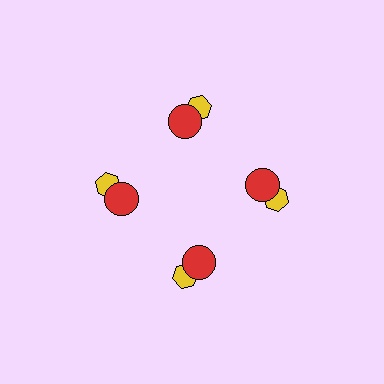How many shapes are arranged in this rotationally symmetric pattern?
There are 8 shapes, arranged in 4 groups of 2.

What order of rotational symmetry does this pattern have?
This pattern has 4-fold rotational symmetry.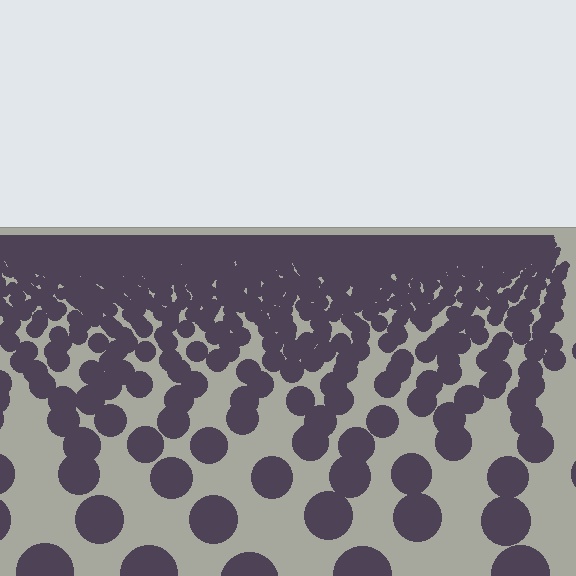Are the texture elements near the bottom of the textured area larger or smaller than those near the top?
Larger. Near the bottom, elements are closer to the viewer and appear at a bigger on-screen size.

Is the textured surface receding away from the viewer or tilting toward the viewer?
The surface is receding away from the viewer. Texture elements get smaller and denser toward the top.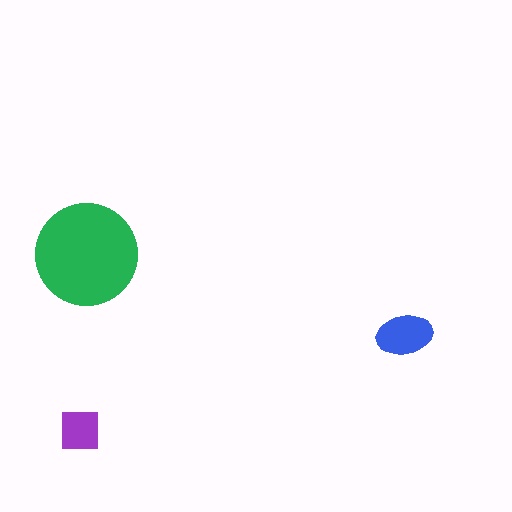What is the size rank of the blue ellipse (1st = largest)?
2nd.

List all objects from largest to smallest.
The green circle, the blue ellipse, the purple square.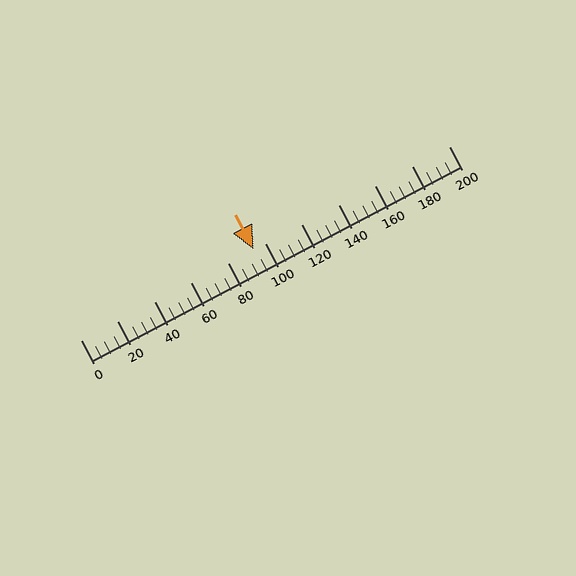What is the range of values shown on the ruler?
The ruler shows values from 0 to 200.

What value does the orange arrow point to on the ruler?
The orange arrow points to approximately 94.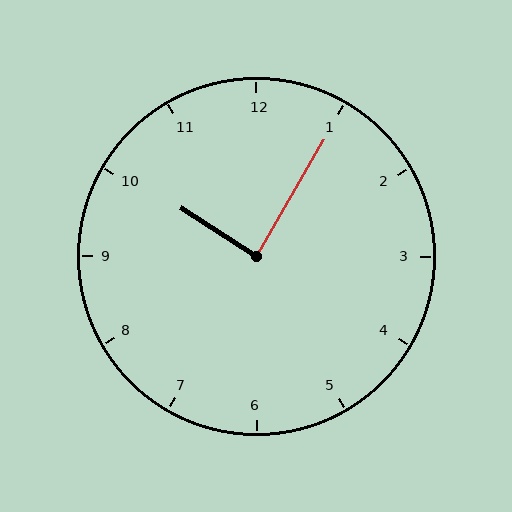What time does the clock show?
10:05.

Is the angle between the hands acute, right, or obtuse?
It is right.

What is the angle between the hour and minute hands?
Approximately 88 degrees.